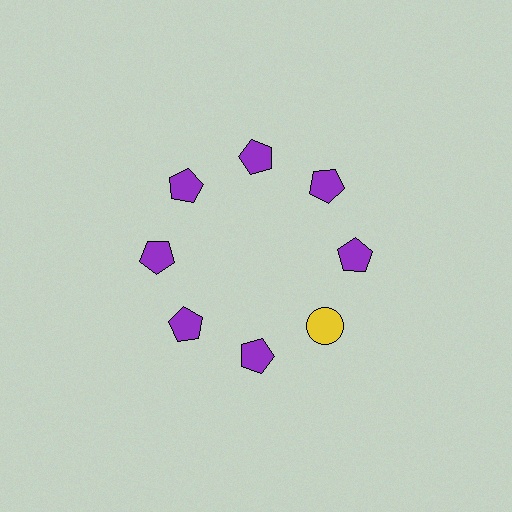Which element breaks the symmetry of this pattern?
The yellow circle at roughly the 4 o'clock position breaks the symmetry. All other shapes are purple pentagons.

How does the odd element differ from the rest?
It differs in both color (yellow instead of purple) and shape (circle instead of pentagon).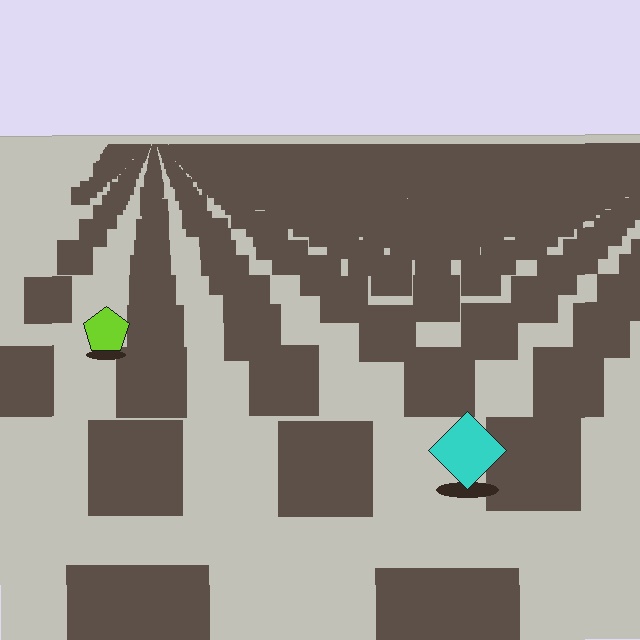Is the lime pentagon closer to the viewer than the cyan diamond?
No. The cyan diamond is closer — you can tell from the texture gradient: the ground texture is coarser near it.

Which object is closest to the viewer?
The cyan diamond is closest. The texture marks near it are larger and more spread out.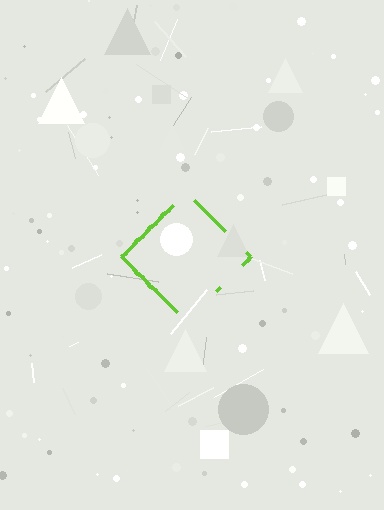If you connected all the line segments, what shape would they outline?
They would outline a diamond.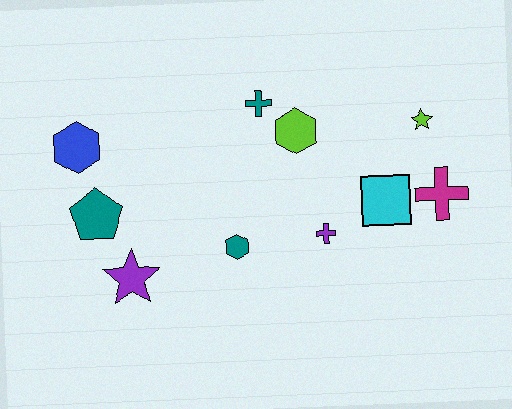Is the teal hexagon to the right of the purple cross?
No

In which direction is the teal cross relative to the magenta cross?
The teal cross is to the left of the magenta cross.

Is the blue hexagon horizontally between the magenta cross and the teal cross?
No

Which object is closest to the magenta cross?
The cyan square is closest to the magenta cross.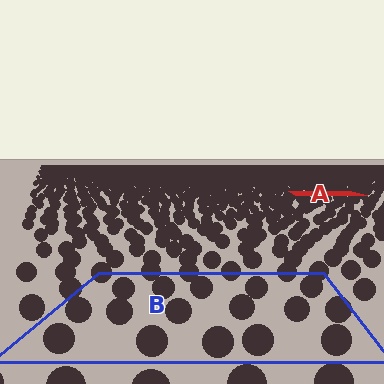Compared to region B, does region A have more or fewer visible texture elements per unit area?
Region A has more texture elements per unit area — they are packed more densely because it is farther away.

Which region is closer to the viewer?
Region B is closer. The texture elements there are larger and more spread out.